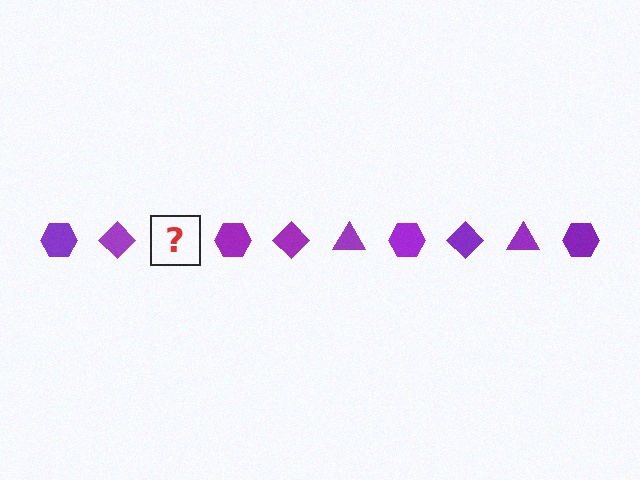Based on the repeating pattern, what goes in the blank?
The blank should be a purple triangle.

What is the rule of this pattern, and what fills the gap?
The rule is that the pattern cycles through hexagon, diamond, triangle shapes in purple. The gap should be filled with a purple triangle.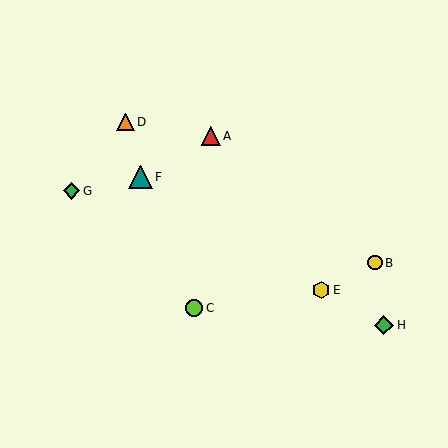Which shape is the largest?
The teal triangle (labeled F) is the largest.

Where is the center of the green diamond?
The center of the green diamond is at (384, 325).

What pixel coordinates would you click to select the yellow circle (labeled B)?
Click at (375, 263) to select the yellow circle B.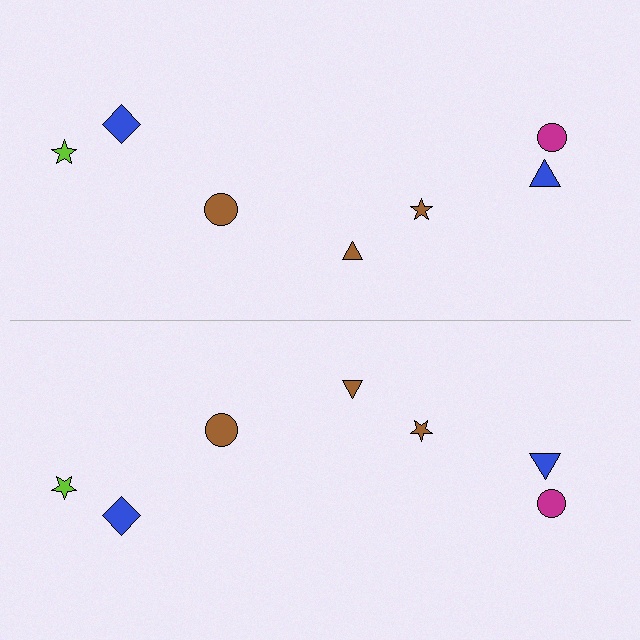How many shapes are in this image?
There are 14 shapes in this image.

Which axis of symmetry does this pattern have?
The pattern has a horizontal axis of symmetry running through the center of the image.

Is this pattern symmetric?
Yes, this pattern has bilateral (reflection) symmetry.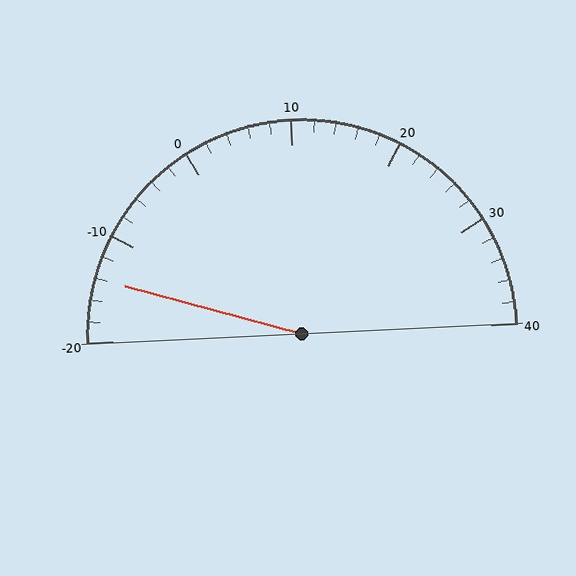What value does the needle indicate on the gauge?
The needle indicates approximately -14.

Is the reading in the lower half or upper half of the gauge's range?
The reading is in the lower half of the range (-20 to 40).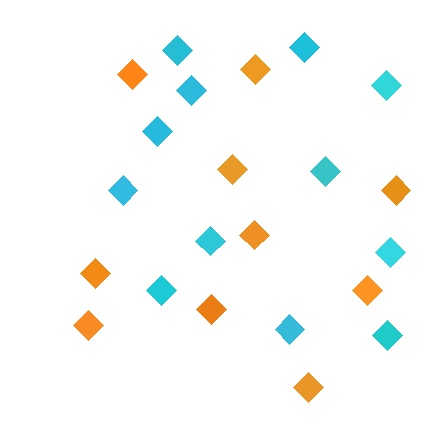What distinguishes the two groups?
There are 2 groups: one group of cyan diamonds (12) and one group of orange diamonds (10).